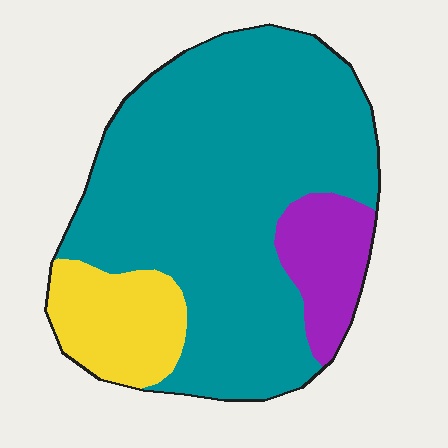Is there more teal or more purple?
Teal.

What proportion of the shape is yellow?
Yellow covers around 15% of the shape.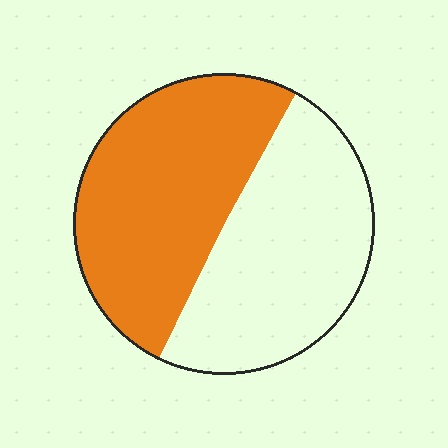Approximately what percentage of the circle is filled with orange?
Approximately 50%.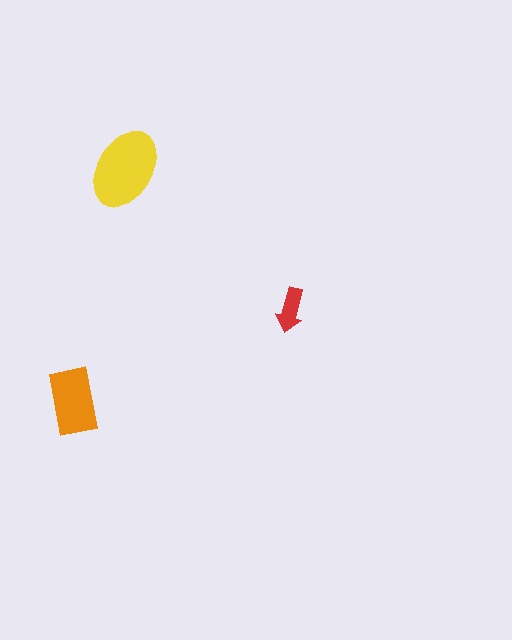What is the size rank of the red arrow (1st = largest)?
3rd.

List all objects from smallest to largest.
The red arrow, the orange rectangle, the yellow ellipse.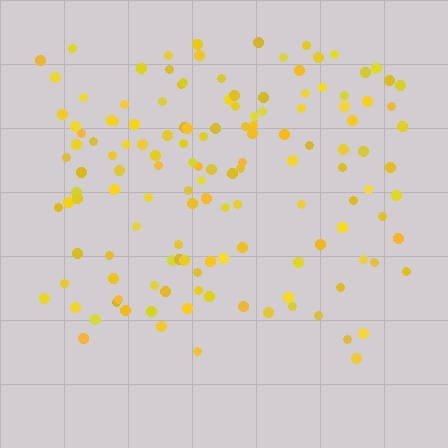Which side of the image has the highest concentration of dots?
The top.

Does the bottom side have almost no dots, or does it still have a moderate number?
Still a moderate number, just noticeably fewer than the top.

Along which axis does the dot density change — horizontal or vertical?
Vertical.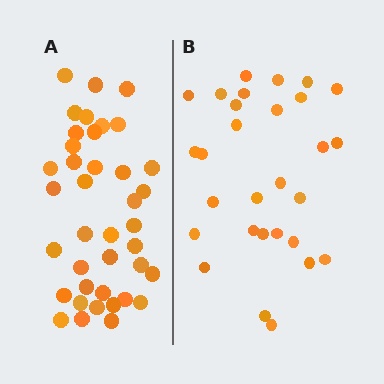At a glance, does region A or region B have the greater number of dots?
Region A (the left region) has more dots.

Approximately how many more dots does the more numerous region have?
Region A has roughly 10 or so more dots than region B.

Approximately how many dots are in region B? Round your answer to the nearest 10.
About 30 dots. (The exact count is 29, which rounds to 30.)